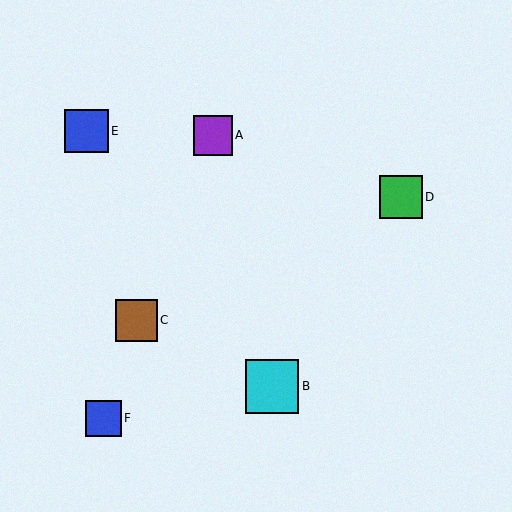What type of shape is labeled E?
Shape E is a blue square.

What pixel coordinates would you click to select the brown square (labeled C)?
Click at (136, 320) to select the brown square C.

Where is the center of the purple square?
The center of the purple square is at (213, 135).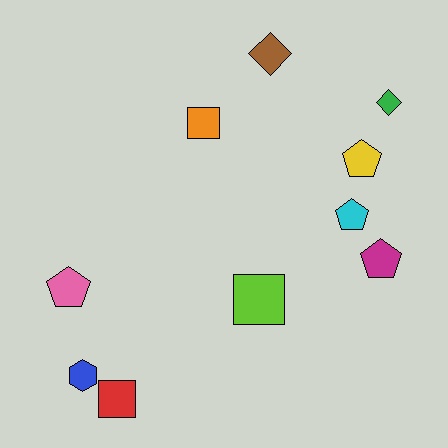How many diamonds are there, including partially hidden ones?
There are 2 diamonds.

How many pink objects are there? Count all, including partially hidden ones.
There is 1 pink object.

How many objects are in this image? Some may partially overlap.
There are 10 objects.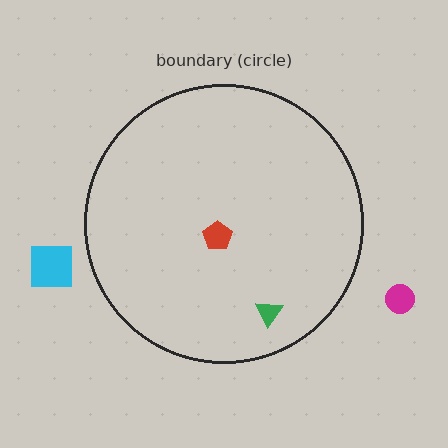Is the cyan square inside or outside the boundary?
Outside.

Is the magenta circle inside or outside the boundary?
Outside.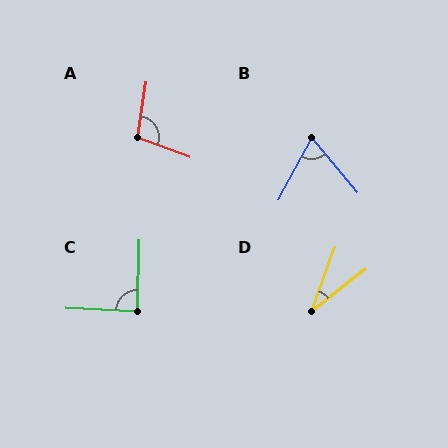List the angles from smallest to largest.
D (32°), B (68°), C (89°), A (102°).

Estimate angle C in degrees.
Approximately 89 degrees.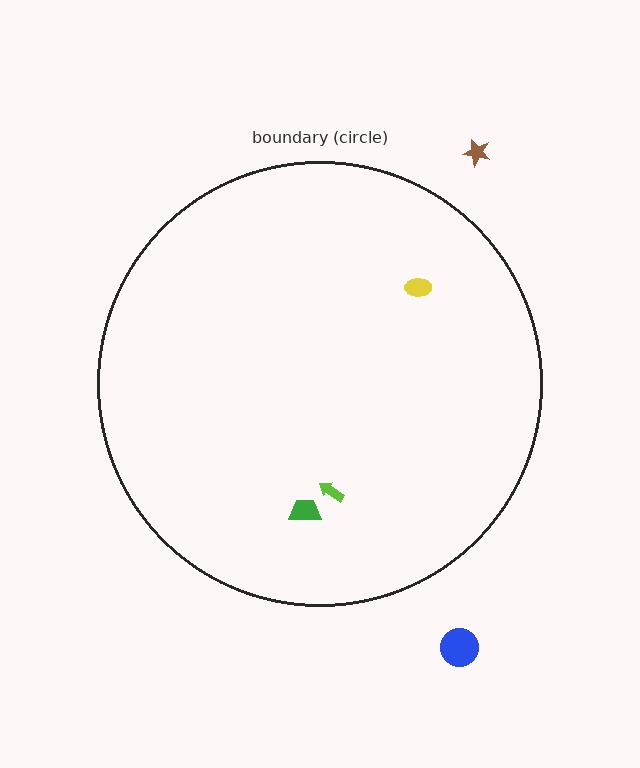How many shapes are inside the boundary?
3 inside, 2 outside.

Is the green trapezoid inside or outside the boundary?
Inside.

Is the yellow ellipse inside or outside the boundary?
Inside.